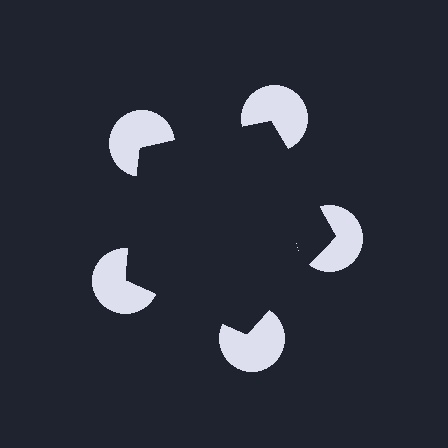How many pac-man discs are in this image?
There are 5 — one at each vertex of the illusory pentagon.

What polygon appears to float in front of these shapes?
An illusory pentagon — its edges are inferred from the aligned wedge cuts in the pac-man discs, not physically drawn.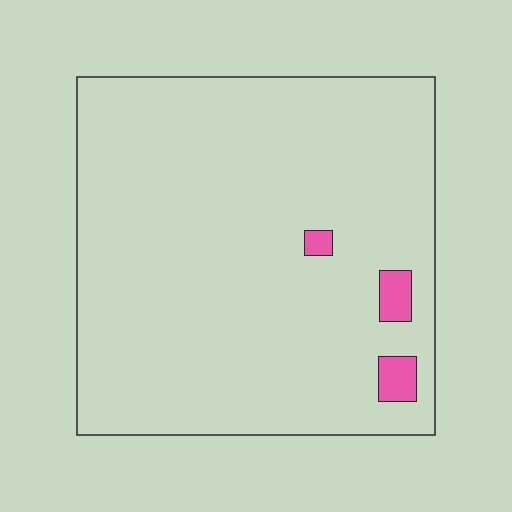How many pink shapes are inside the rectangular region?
3.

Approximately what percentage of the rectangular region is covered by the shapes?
Approximately 5%.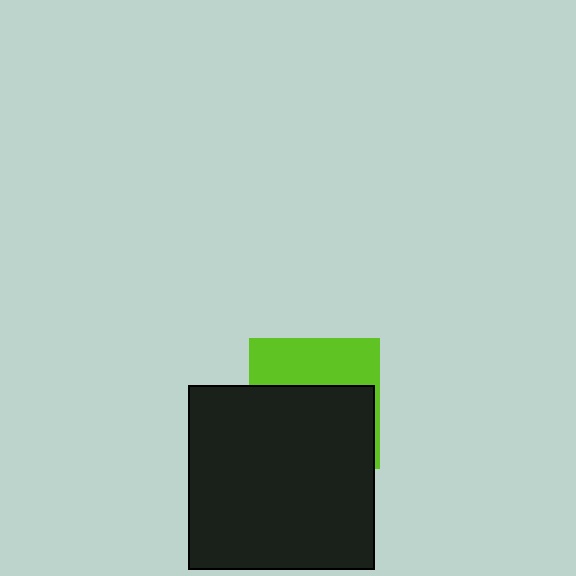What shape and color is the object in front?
The object in front is a black rectangle.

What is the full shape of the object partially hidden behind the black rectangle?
The partially hidden object is a lime square.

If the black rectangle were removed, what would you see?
You would see the complete lime square.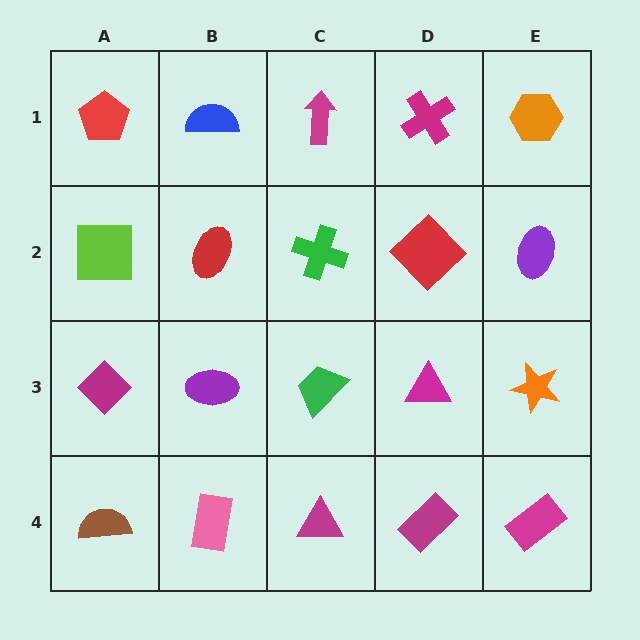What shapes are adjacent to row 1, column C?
A green cross (row 2, column C), a blue semicircle (row 1, column B), a magenta cross (row 1, column D).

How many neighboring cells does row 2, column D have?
4.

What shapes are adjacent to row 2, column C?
A magenta arrow (row 1, column C), a green trapezoid (row 3, column C), a red ellipse (row 2, column B), a red diamond (row 2, column D).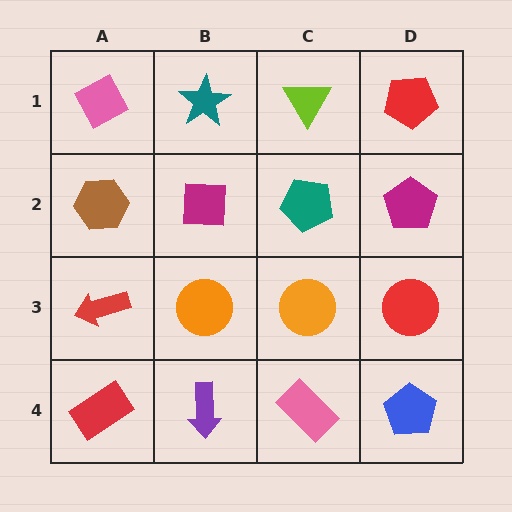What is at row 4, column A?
A red rectangle.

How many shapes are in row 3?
4 shapes.